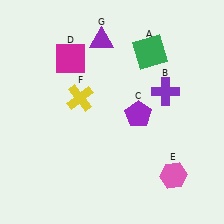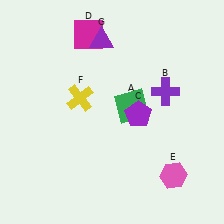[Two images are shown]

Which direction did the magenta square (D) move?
The magenta square (D) moved up.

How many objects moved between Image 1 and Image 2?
2 objects moved between the two images.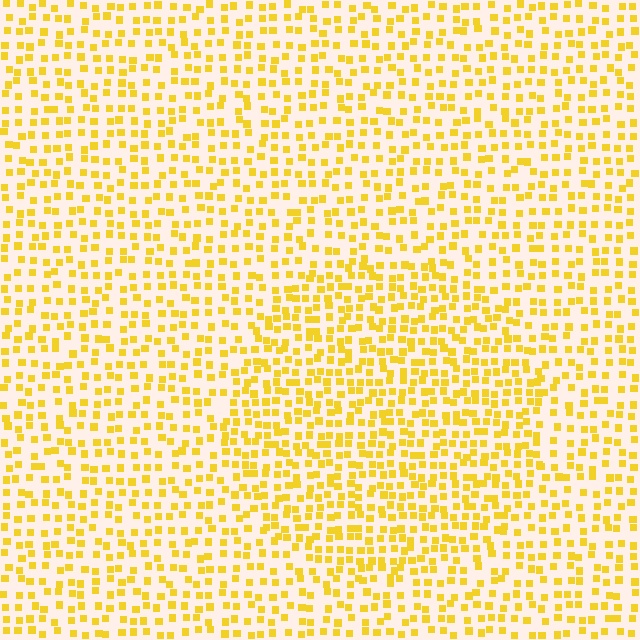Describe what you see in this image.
The image contains small yellow elements arranged at two different densities. A circle-shaped region is visible where the elements are more densely packed than the surrounding area.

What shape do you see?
I see a circle.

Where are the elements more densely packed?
The elements are more densely packed inside the circle boundary.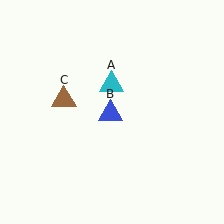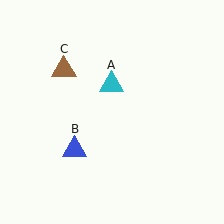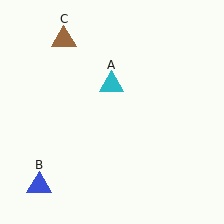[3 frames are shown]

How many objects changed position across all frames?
2 objects changed position: blue triangle (object B), brown triangle (object C).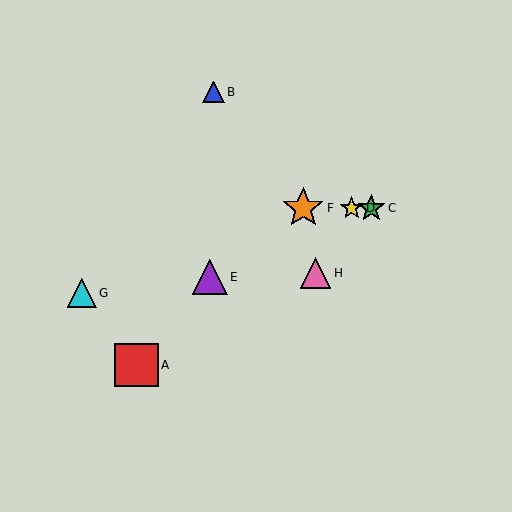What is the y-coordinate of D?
Object D is at y≈208.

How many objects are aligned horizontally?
3 objects (C, D, F) are aligned horizontally.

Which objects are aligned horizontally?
Objects C, D, F are aligned horizontally.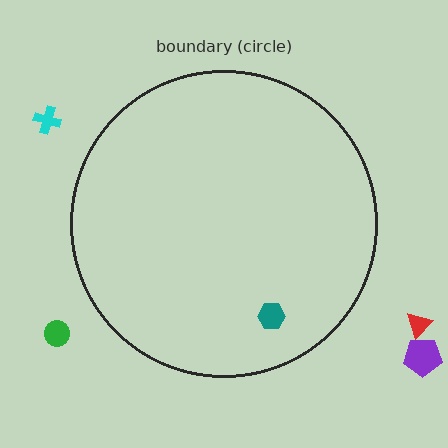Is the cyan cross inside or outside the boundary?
Outside.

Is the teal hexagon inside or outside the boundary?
Inside.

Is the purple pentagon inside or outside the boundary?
Outside.